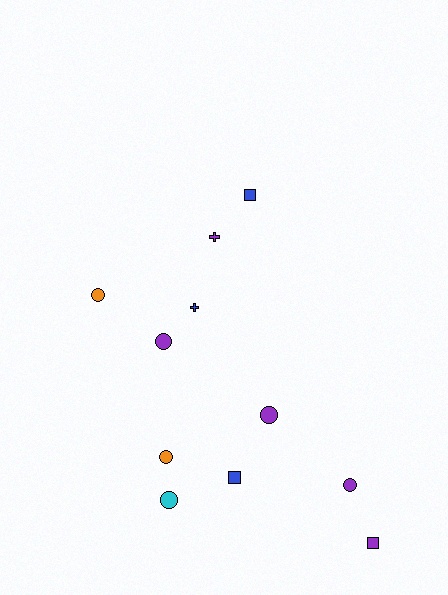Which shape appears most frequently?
Circle, with 6 objects.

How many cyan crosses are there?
There are no cyan crosses.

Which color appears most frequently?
Purple, with 5 objects.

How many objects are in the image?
There are 11 objects.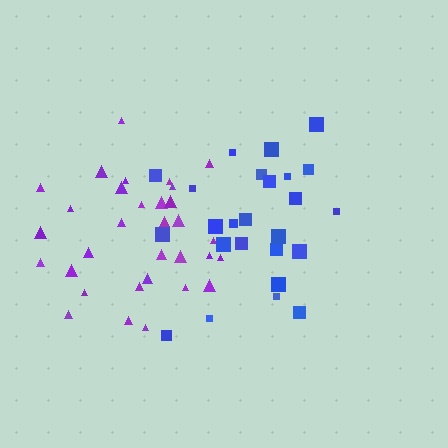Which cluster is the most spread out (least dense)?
Purple.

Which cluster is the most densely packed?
Blue.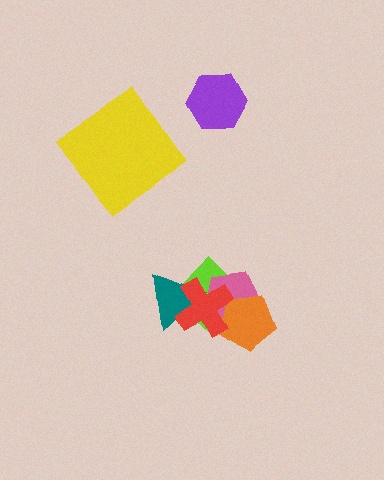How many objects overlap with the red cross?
4 objects overlap with the red cross.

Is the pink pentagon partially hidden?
Yes, it is partially covered by another shape.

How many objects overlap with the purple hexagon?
0 objects overlap with the purple hexagon.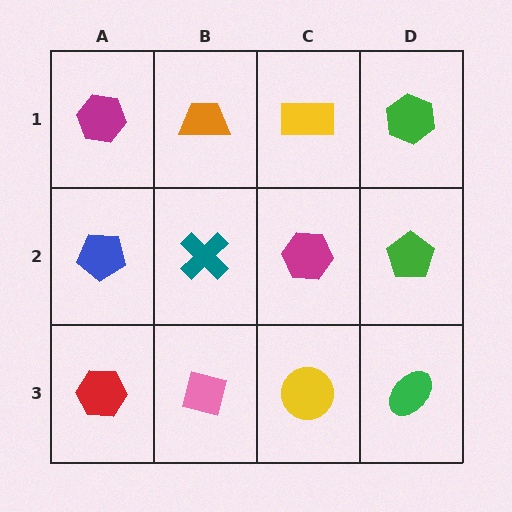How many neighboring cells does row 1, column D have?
2.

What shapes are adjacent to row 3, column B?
A teal cross (row 2, column B), a red hexagon (row 3, column A), a yellow circle (row 3, column C).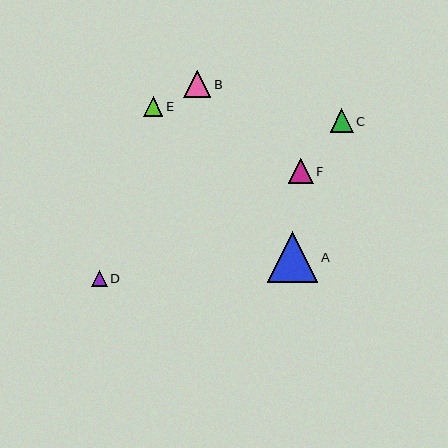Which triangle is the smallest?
Triangle D is the smallest with a size of approximately 16 pixels.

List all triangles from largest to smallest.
From largest to smallest: A, B, F, C, E, D.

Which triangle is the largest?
Triangle A is the largest with a size of approximately 51 pixels.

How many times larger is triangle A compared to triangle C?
Triangle A is approximately 2.2 times the size of triangle C.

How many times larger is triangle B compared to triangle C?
Triangle B is approximately 1.2 times the size of triangle C.